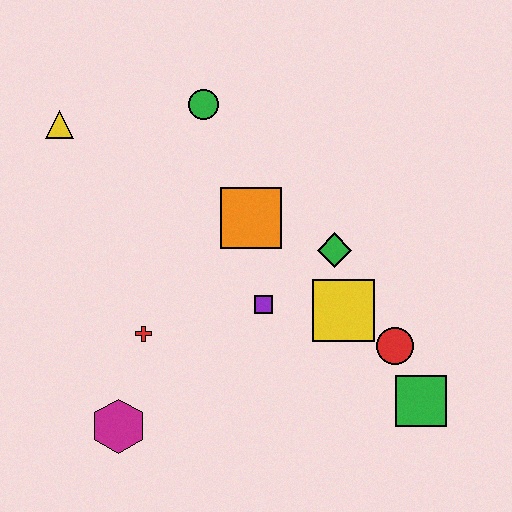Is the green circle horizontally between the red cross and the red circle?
Yes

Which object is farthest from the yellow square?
The yellow triangle is farthest from the yellow square.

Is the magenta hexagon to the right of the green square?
No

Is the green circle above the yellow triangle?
Yes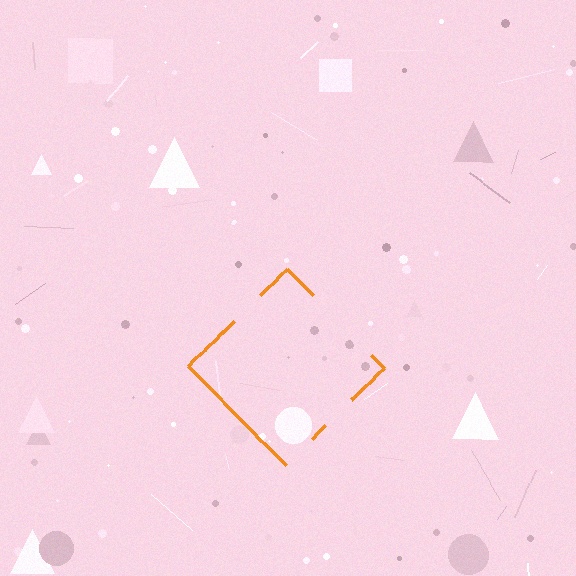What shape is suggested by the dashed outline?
The dashed outline suggests a diamond.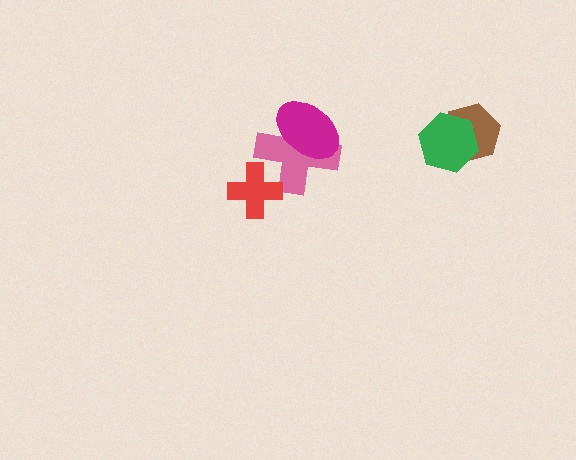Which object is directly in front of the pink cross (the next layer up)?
The magenta ellipse is directly in front of the pink cross.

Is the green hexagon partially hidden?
No, no other shape covers it.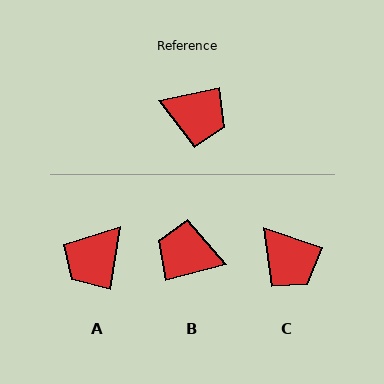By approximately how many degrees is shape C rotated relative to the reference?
Approximately 30 degrees clockwise.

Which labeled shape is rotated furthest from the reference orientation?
B, about 178 degrees away.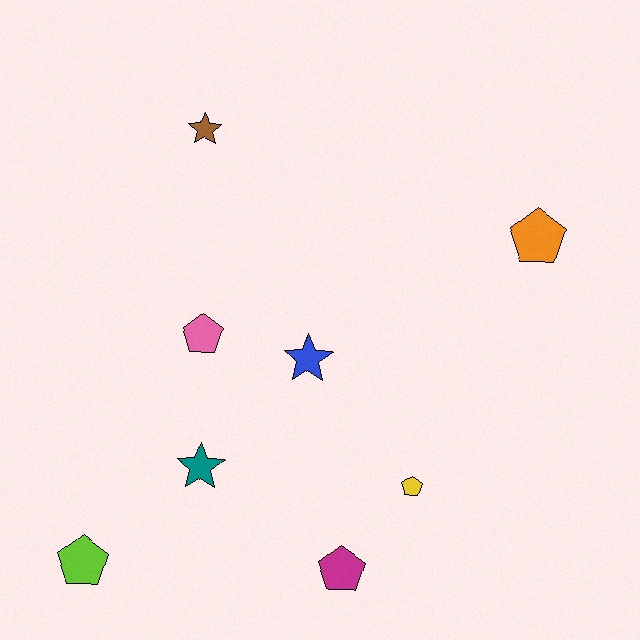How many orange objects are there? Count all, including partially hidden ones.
There is 1 orange object.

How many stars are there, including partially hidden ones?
There are 3 stars.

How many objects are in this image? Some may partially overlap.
There are 8 objects.